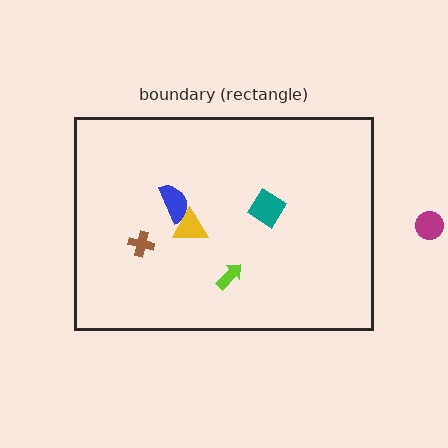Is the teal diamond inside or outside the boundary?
Inside.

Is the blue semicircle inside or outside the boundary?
Inside.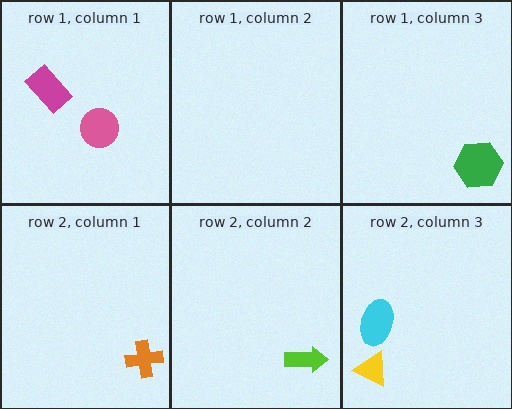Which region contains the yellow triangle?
The row 2, column 3 region.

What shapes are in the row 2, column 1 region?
The orange cross.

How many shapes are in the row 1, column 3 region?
1.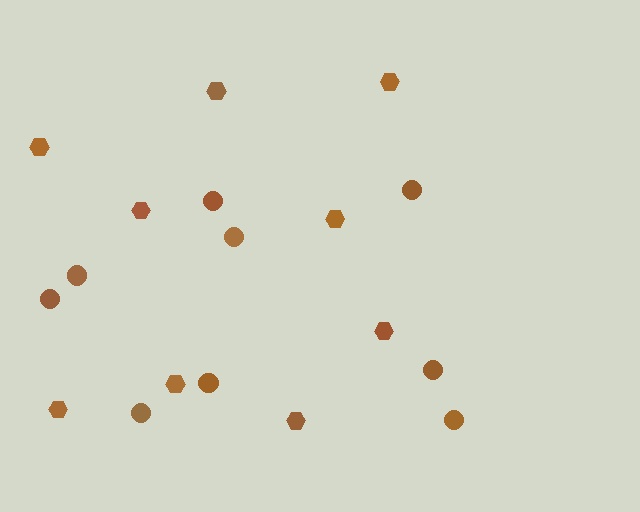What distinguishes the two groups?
There are 2 groups: one group of hexagons (9) and one group of circles (9).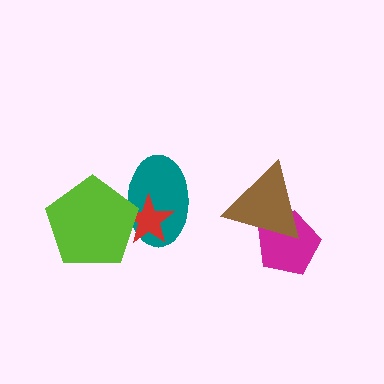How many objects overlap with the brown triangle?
1 object overlaps with the brown triangle.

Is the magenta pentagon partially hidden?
Yes, it is partially covered by another shape.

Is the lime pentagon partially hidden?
No, no other shape covers it.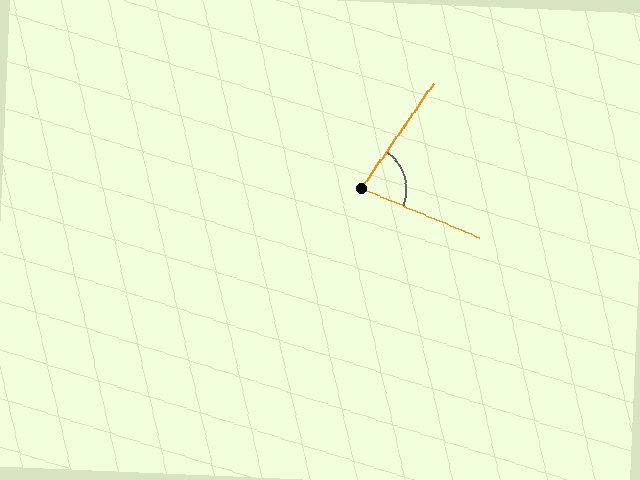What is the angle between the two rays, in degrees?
Approximately 78 degrees.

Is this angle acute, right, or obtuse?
It is acute.